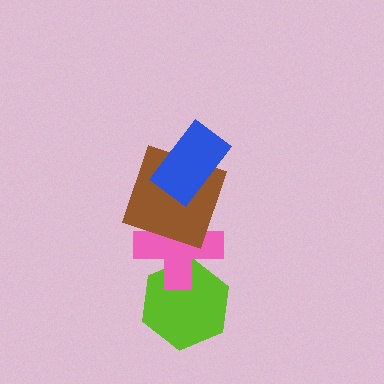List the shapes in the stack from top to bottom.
From top to bottom: the blue rectangle, the brown square, the pink cross, the lime hexagon.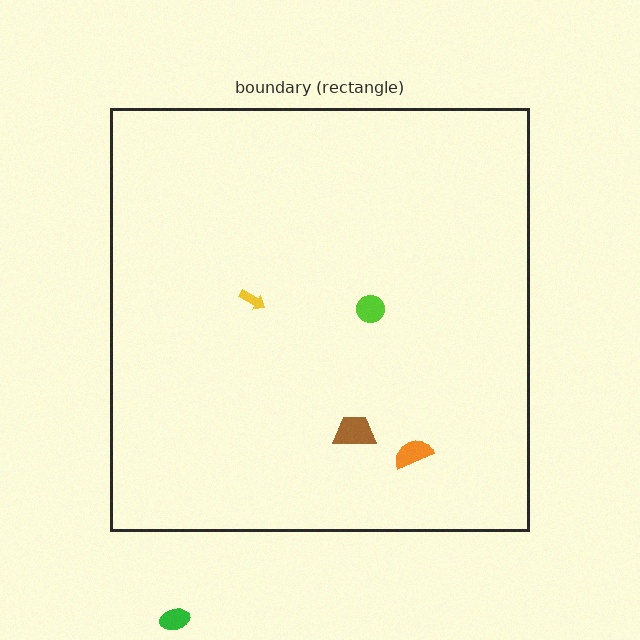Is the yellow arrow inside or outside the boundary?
Inside.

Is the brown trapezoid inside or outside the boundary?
Inside.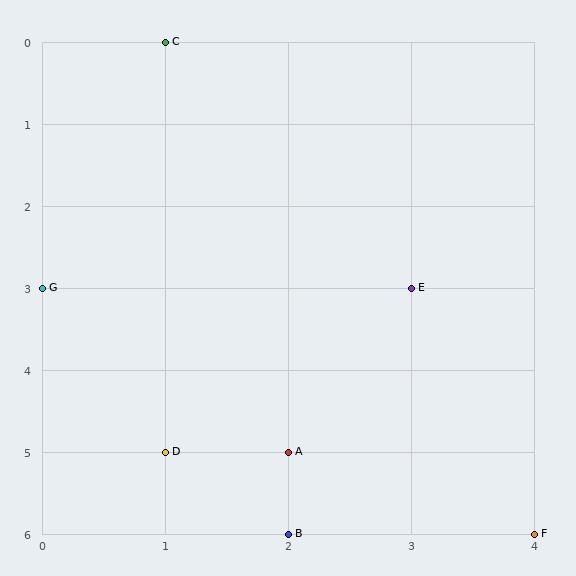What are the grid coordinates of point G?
Point G is at grid coordinates (0, 3).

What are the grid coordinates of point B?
Point B is at grid coordinates (2, 6).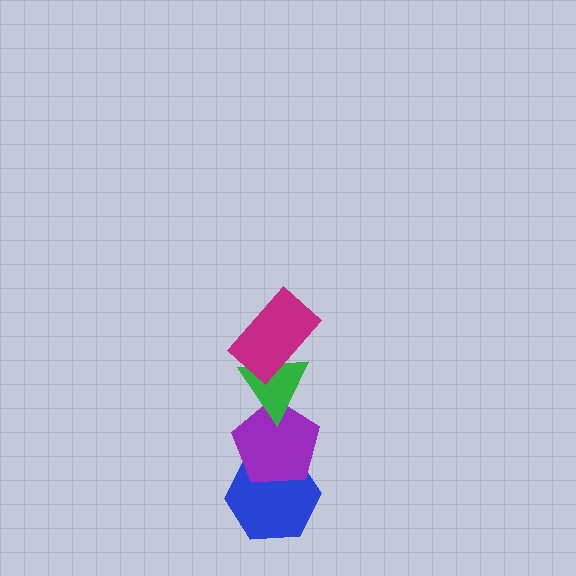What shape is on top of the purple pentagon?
The green triangle is on top of the purple pentagon.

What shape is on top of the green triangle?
The magenta rectangle is on top of the green triangle.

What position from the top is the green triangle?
The green triangle is 2nd from the top.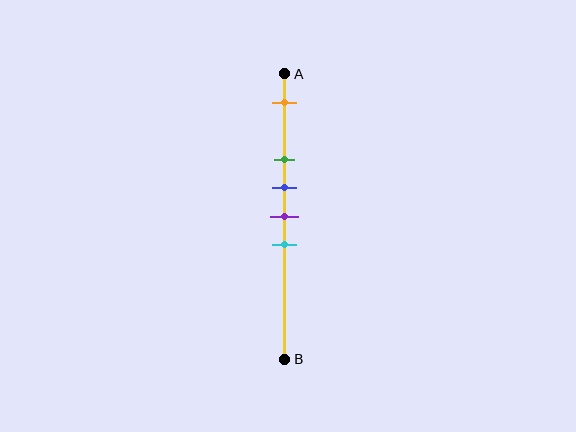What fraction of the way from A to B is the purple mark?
The purple mark is approximately 50% (0.5) of the way from A to B.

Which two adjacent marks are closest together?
The blue and purple marks are the closest adjacent pair.